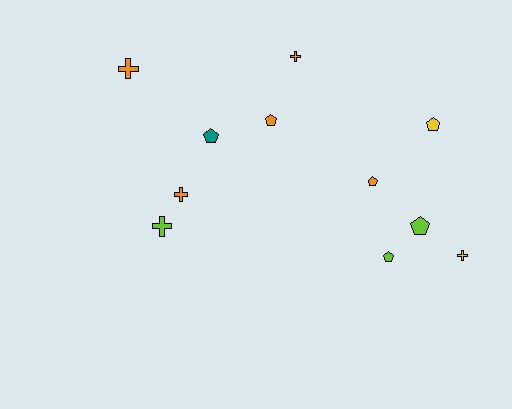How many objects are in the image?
There are 11 objects.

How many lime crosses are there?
There is 1 lime cross.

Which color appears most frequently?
Orange, with 5 objects.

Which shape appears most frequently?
Pentagon, with 6 objects.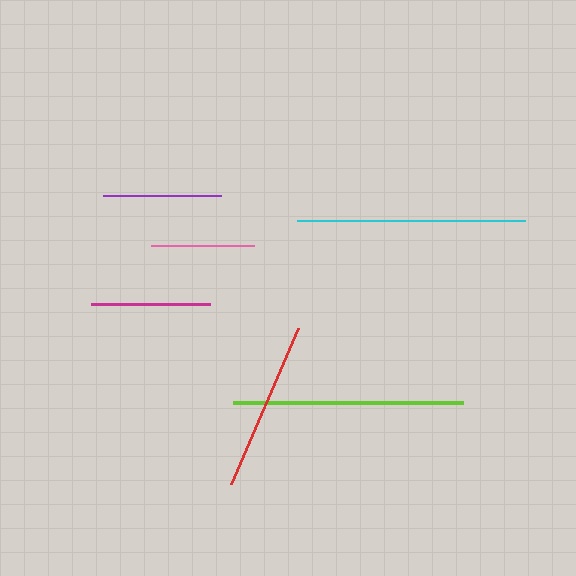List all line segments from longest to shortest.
From longest to shortest: lime, cyan, red, magenta, purple, pink.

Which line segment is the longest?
The lime line is the longest at approximately 229 pixels.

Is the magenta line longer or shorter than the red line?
The red line is longer than the magenta line.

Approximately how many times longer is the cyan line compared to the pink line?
The cyan line is approximately 2.2 times the length of the pink line.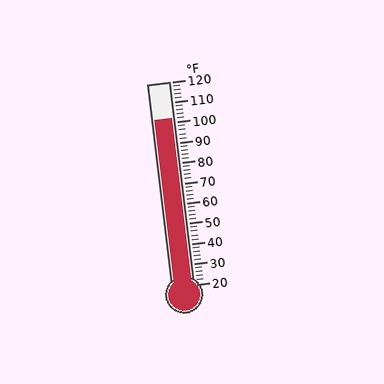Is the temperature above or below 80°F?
The temperature is above 80°F.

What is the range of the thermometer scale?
The thermometer scale ranges from 20°F to 120°F.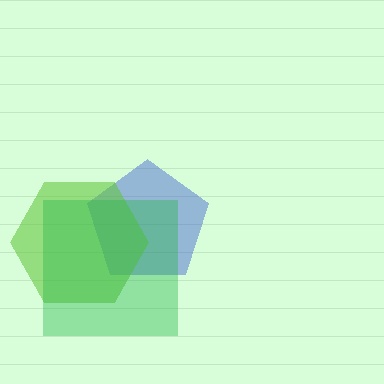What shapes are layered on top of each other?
The layered shapes are: a blue pentagon, a lime hexagon, a green square.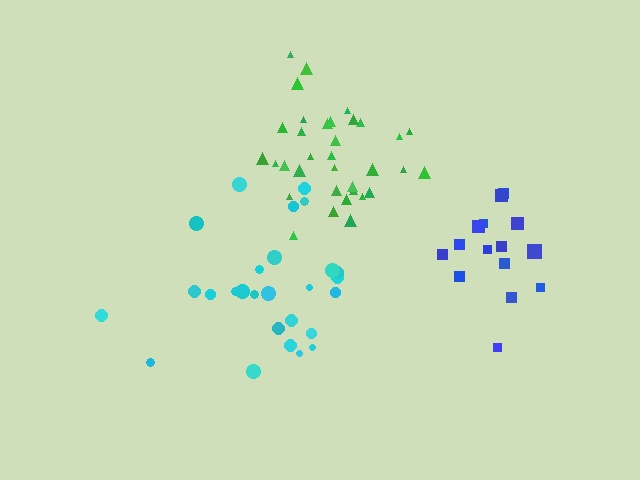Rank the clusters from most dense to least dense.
green, blue, cyan.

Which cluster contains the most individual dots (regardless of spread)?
Green (34).